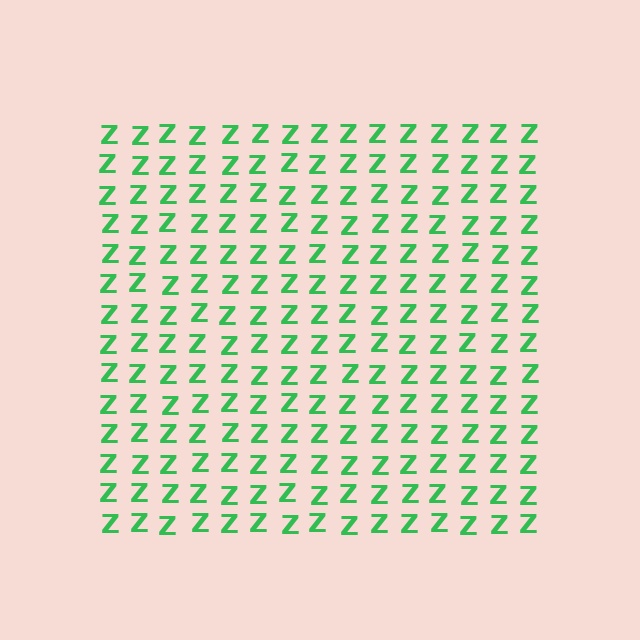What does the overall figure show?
The overall figure shows a square.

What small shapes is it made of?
It is made of small letter Z's.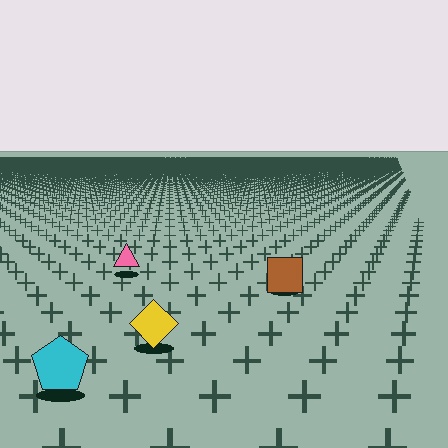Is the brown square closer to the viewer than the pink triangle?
Yes. The brown square is closer — you can tell from the texture gradient: the ground texture is coarser near it.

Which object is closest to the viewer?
The cyan pentagon is closest. The texture marks near it are larger and more spread out.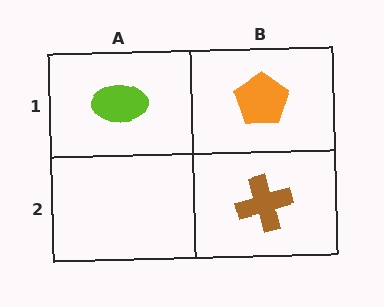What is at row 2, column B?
A brown cross.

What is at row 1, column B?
An orange pentagon.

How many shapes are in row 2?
1 shape.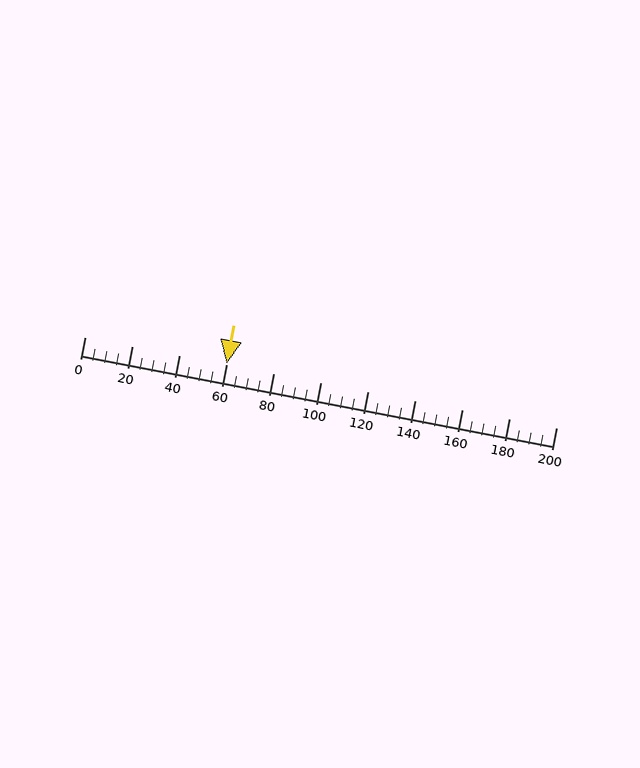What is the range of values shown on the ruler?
The ruler shows values from 0 to 200.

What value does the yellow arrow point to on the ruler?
The yellow arrow points to approximately 60.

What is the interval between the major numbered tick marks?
The major tick marks are spaced 20 units apart.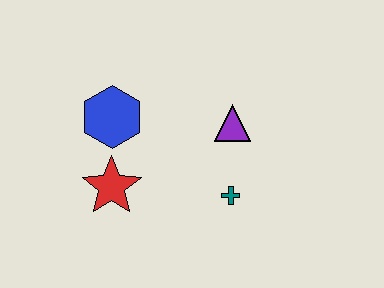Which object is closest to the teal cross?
The purple triangle is closest to the teal cross.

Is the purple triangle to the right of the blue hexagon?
Yes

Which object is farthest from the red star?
The purple triangle is farthest from the red star.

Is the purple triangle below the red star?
No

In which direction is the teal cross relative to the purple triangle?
The teal cross is below the purple triangle.